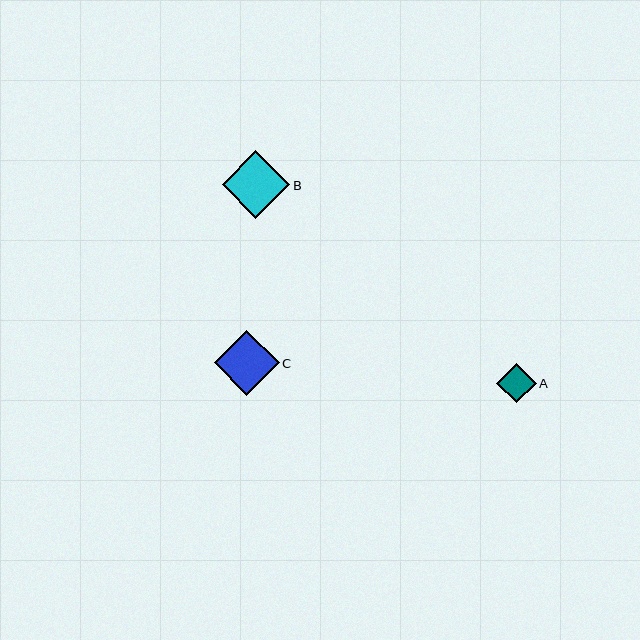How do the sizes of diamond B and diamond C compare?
Diamond B and diamond C are approximately the same size.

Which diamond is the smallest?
Diamond A is the smallest with a size of approximately 39 pixels.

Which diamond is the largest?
Diamond B is the largest with a size of approximately 68 pixels.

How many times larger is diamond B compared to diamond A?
Diamond B is approximately 1.7 times the size of diamond A.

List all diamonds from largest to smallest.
From largest to smallest: B, C, A.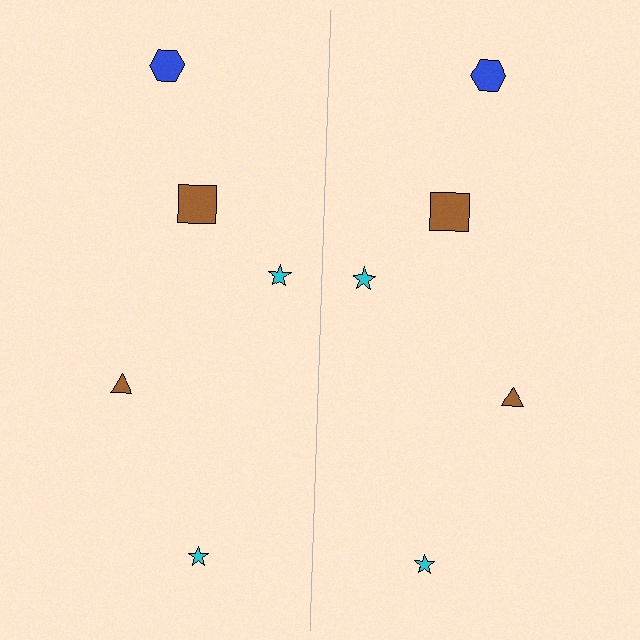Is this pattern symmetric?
Yes, this pattern has bilateral (reflection) symmetry.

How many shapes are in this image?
There are 10 shapes in this image.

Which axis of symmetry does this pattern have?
The pattern has a vertical axis of symmetry running through the center of the image.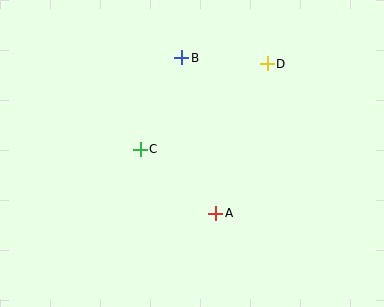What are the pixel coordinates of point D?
Point D is at (267, 64).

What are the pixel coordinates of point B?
Point B is at (182, 58).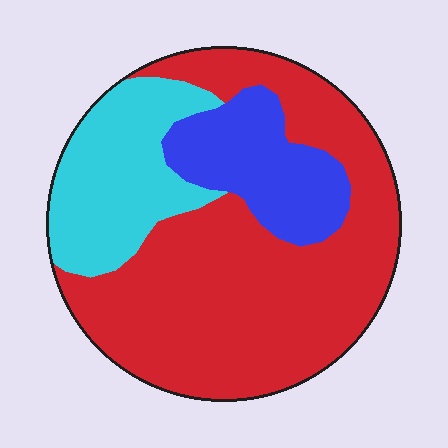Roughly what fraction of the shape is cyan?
Cyan covers about 20% of the shape.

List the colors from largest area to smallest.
From largest to smallest: red, cyan, blue.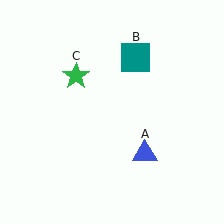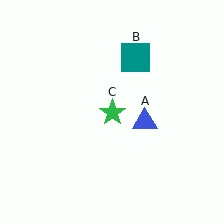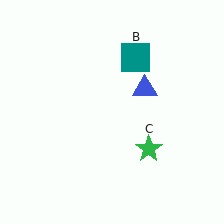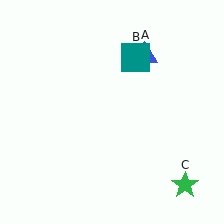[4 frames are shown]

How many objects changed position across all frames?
2 objects changed position: blue triangle (object A), green star (object C).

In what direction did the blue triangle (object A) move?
The blue triangle (object A) moved up.